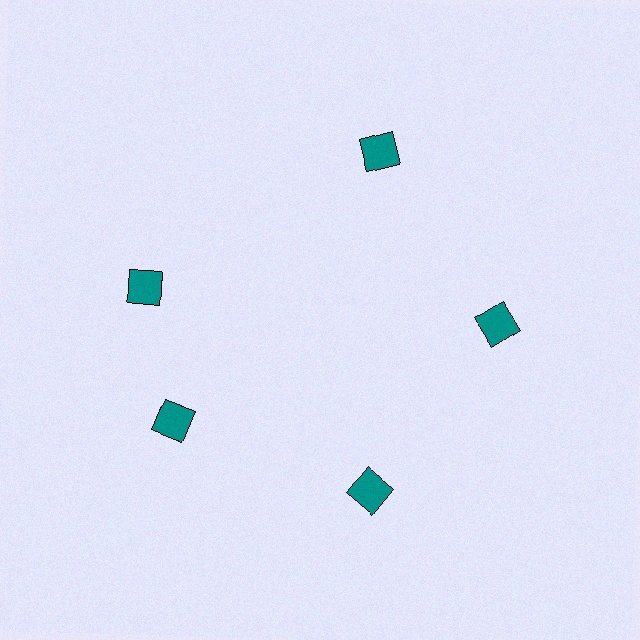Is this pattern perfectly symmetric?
No. The 5 teal diamonds are arranged in a ring, but one element near the 10 o'clock position is rotated out of alignment along the ring, breaking the 5-fold rotational symmetry.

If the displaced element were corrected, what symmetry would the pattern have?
It would have 5-fold rotational symmetry — the pattern would map onto itself every 72 degrees.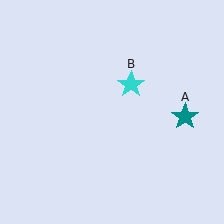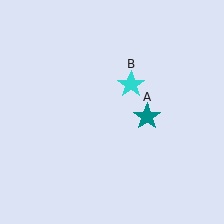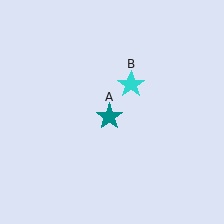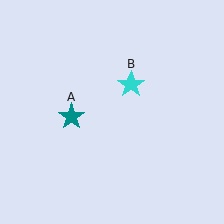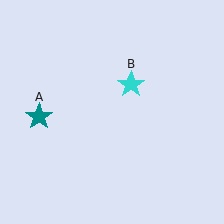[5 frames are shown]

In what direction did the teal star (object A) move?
The teal star (object A) moved left.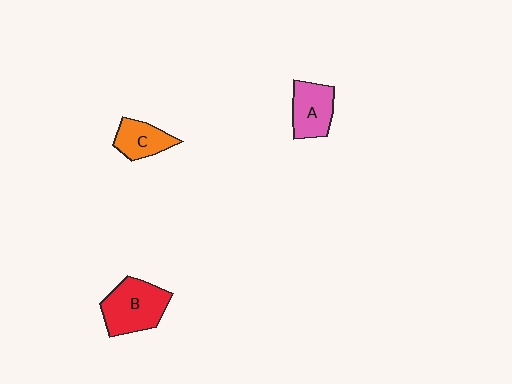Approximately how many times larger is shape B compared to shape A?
Approximately 1.3 times.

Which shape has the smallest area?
Shape C (orange).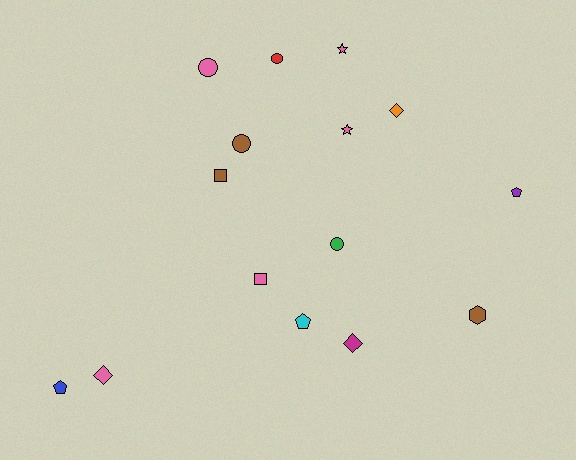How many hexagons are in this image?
There is 1 hexagon.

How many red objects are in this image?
There is 1 red object.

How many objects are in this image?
There are 15 objects.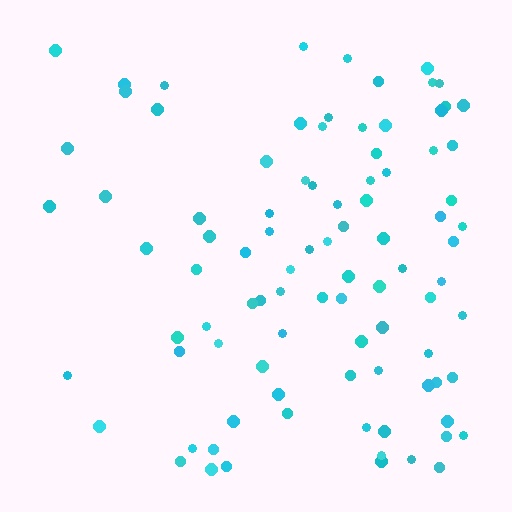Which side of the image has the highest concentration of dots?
The right.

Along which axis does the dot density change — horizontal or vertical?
Horizontal.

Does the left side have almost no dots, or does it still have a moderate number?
Still a moderate number, just noticeably fewer than the right.